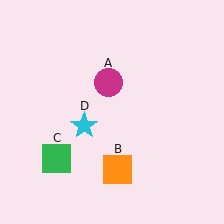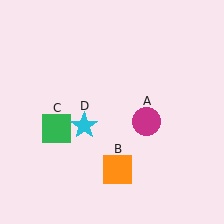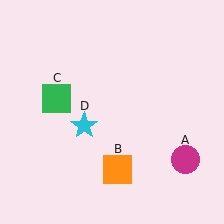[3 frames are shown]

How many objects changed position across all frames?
2 objects changed position: magenta circle (object A), green square (object C).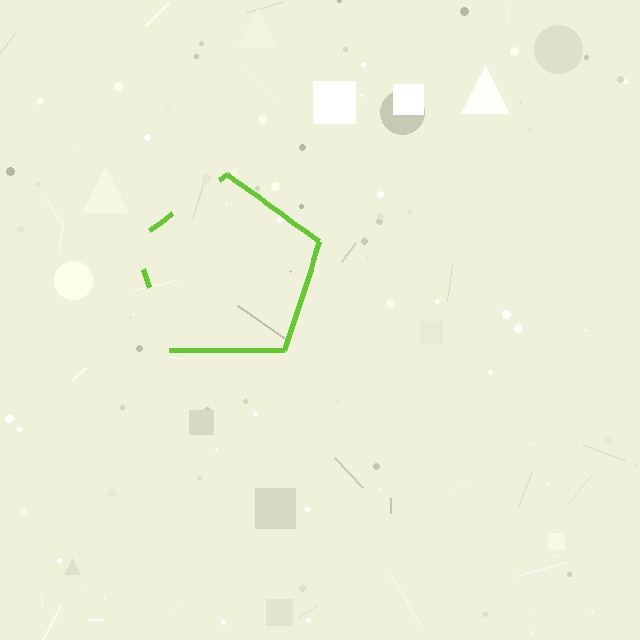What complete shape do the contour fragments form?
The contour fragments form a pentagon.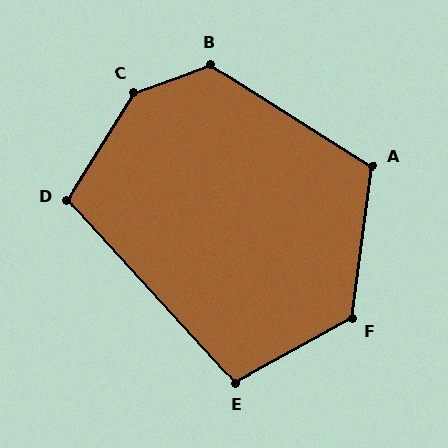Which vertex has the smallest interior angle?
E, at approximately 104 degrees.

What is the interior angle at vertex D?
Approximately 105 degrees (obtuse).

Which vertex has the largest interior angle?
C, at approximately 142 degrees.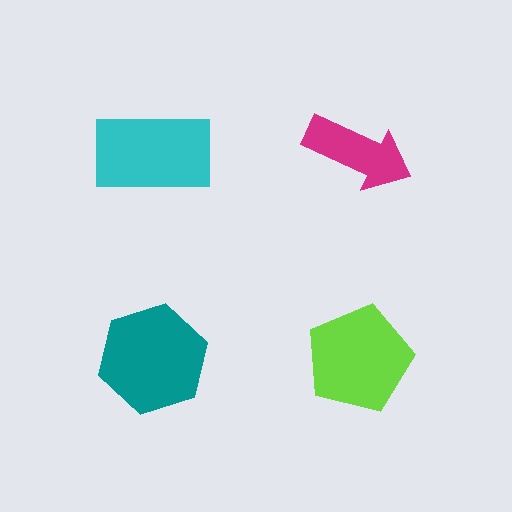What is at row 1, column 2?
A magenta arrow.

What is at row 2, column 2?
A lime pentagon.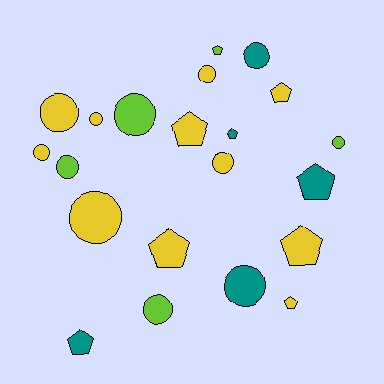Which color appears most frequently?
Yellow, with 11 objects.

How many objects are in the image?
There are 21 objects.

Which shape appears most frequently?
Circle, with 12 objects.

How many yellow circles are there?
There are 6 yellow circles.